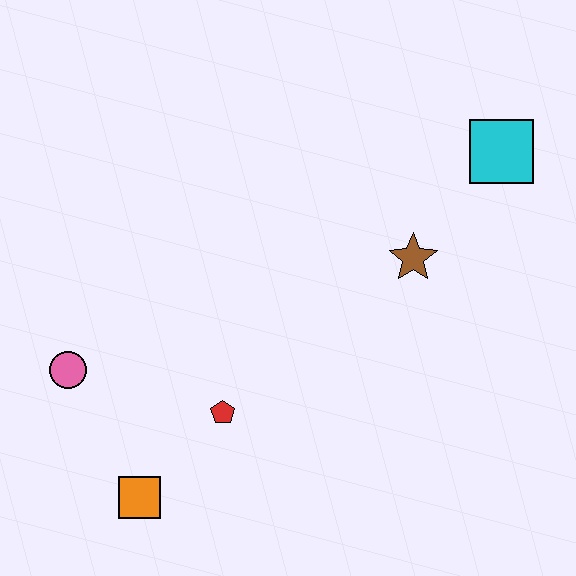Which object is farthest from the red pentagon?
The cyan square is farthest from the red pentagon.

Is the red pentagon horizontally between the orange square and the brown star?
Yes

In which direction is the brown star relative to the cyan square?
The brown star is below the cyan square.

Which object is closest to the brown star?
The cyan square is closest to the brown star.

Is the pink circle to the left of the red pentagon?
Yes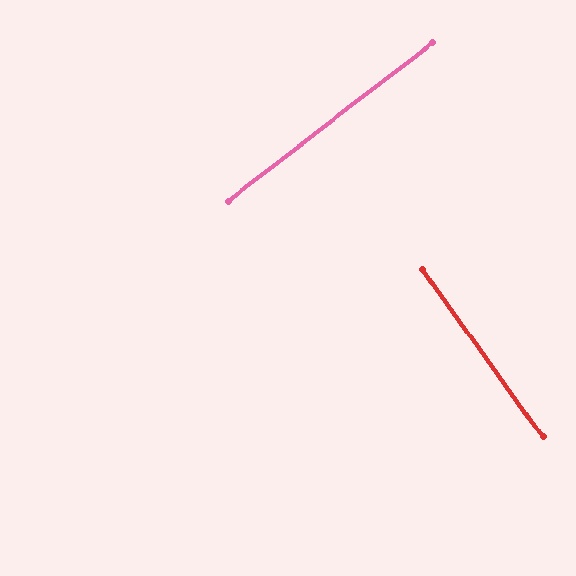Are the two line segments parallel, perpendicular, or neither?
Perpendicular — they meet at approximately 88°.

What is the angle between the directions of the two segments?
Approximately 88 degrees.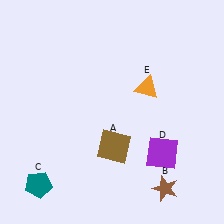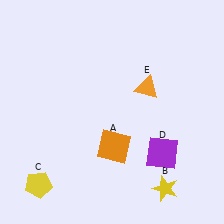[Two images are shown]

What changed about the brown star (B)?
In Image 1, B is brown. In Image 2, it changed to yellow.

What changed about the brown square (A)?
In Image 1, A is brown. In Image 2, it changed to orange.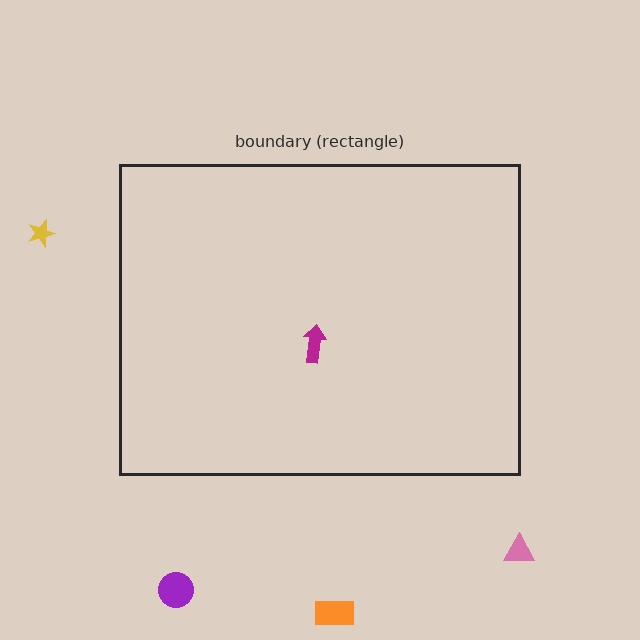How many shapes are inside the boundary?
1 inside, 4 outside.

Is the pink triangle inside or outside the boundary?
Outside.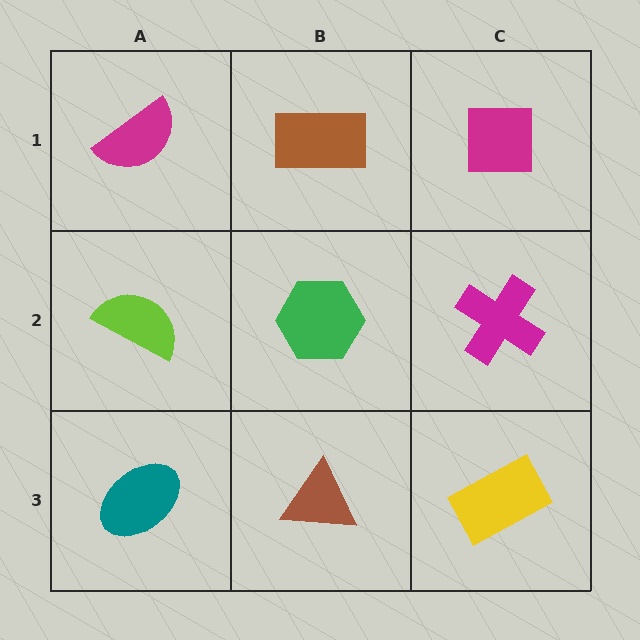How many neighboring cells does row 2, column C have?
3.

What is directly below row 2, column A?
A teal ellipse.